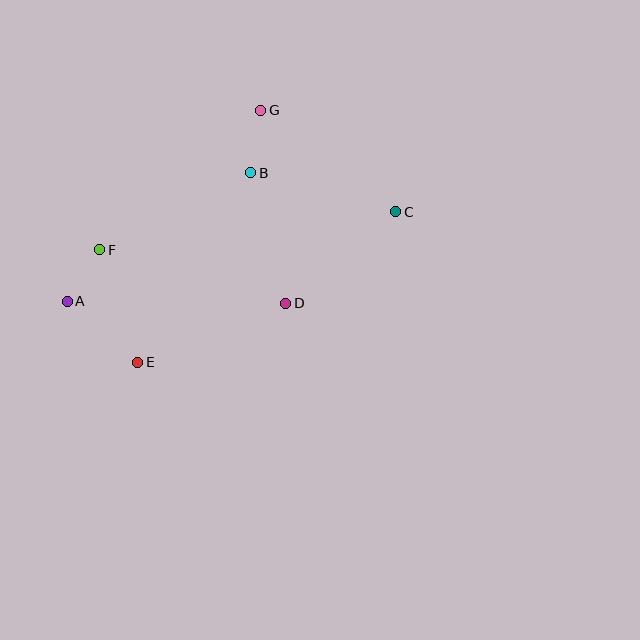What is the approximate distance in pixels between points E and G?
The distance between E and G is approximately 280 pixels.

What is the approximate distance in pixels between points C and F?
The distance between C and F is approximately 298 pixels.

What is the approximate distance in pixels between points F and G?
The distance between F and G is approximately 213 pixels.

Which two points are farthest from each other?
Points A and C are farthest from each other.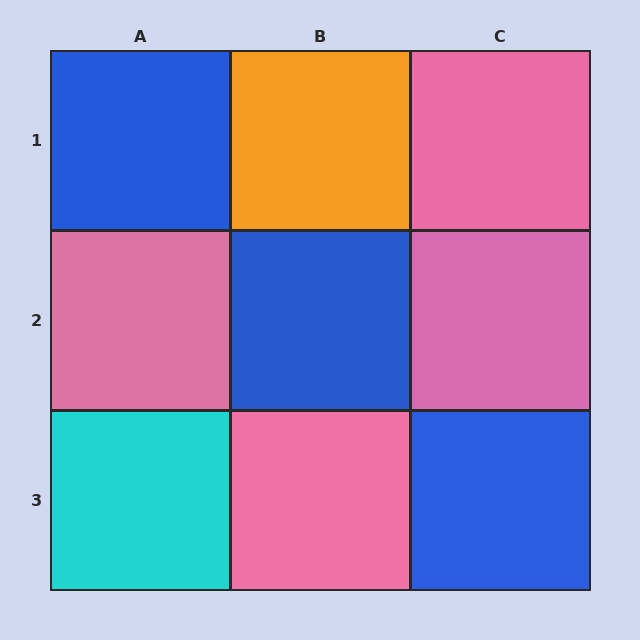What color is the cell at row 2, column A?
Pink.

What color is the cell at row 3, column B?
Pink.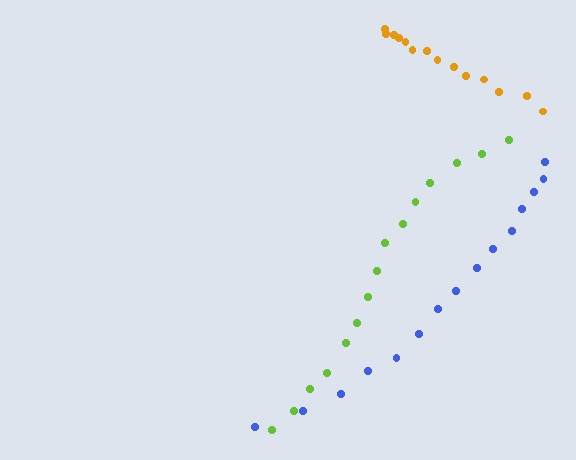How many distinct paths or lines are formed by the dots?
There are 3 distinct paths.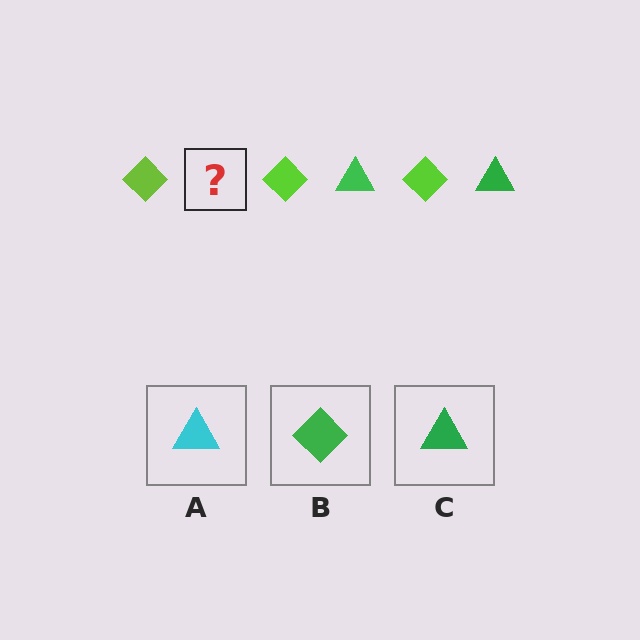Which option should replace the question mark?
Option C.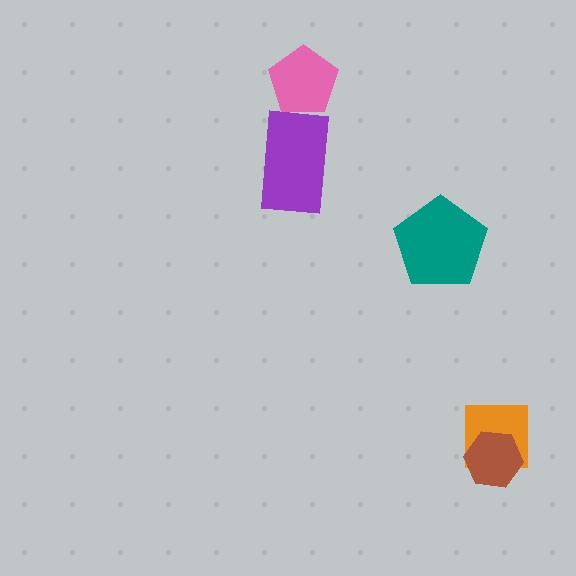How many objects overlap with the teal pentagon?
0 objects overlap with the teal pentagon.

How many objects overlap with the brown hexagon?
1 object overlaps with the brown hexagon.